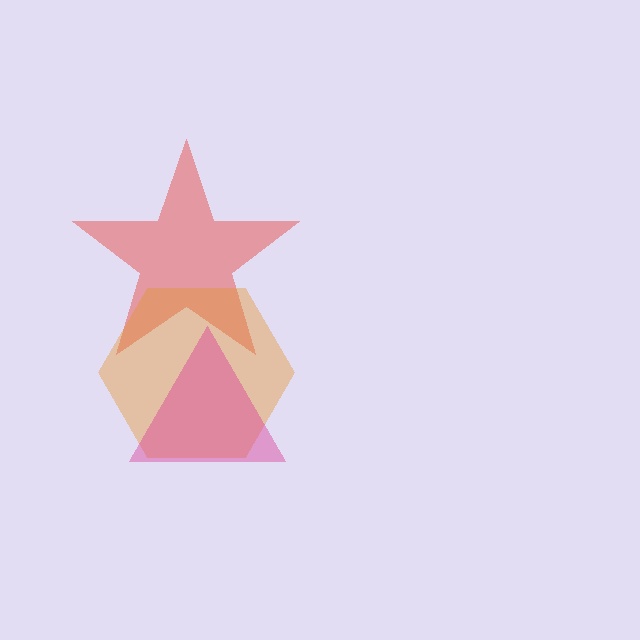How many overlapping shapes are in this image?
There are 3 overlapping shapes in the image.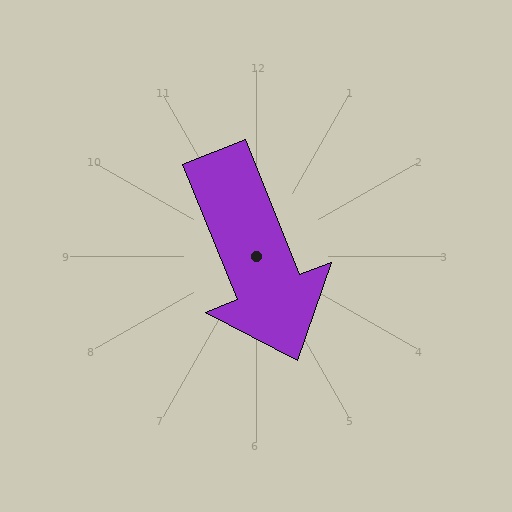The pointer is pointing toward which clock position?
Roughly 5 o'clock.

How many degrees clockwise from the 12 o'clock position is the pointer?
Approximately 158 degrees.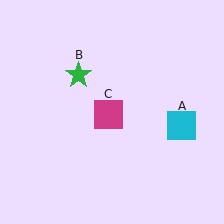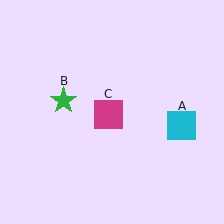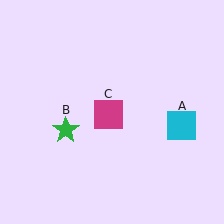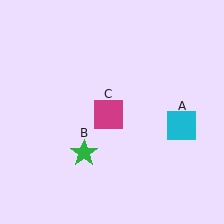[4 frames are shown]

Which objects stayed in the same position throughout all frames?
Cyan square (object A) and magenta square (object C) remained stationary.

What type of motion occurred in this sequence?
The green star (object B) rotated counterclockwise around the center of the scene.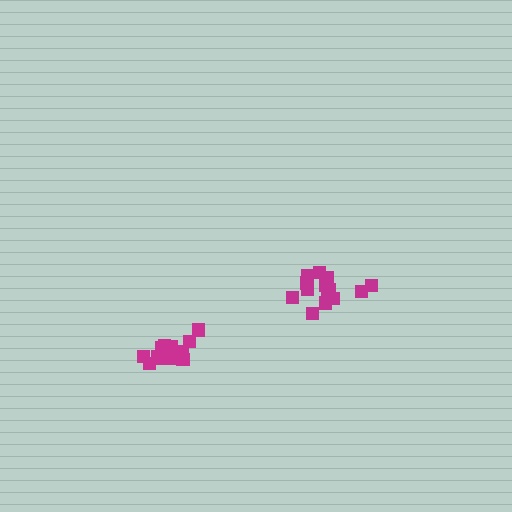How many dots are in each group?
Group 1: 14 dots, Group 2: 15 dots (29 total).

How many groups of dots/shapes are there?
There are 2 groups.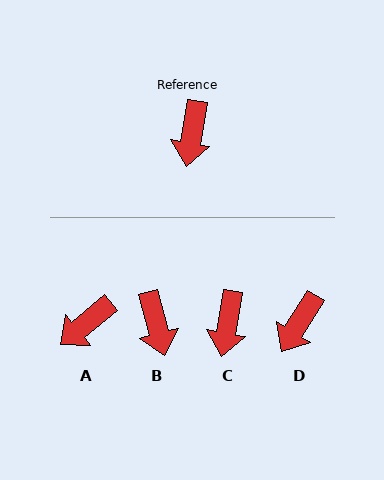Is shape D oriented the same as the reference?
No, it is off by about 22 degrees.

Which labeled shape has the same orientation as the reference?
C.